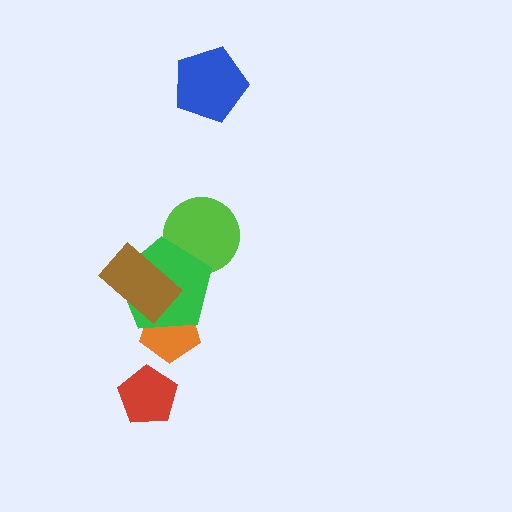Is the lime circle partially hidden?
Yes, it is partially covered by another shape.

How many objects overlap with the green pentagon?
3 objects overlap with the green pentagon.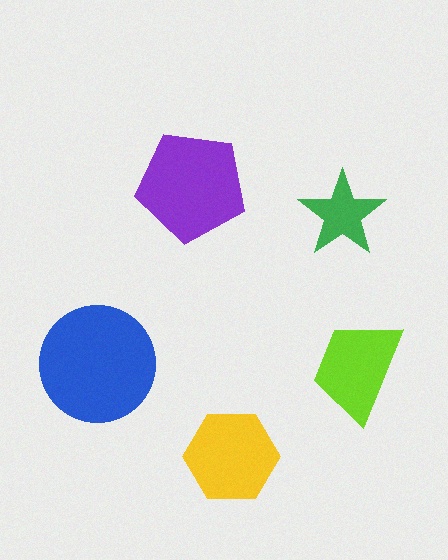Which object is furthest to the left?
The blue circle is leftmost.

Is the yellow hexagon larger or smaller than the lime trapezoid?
Larger.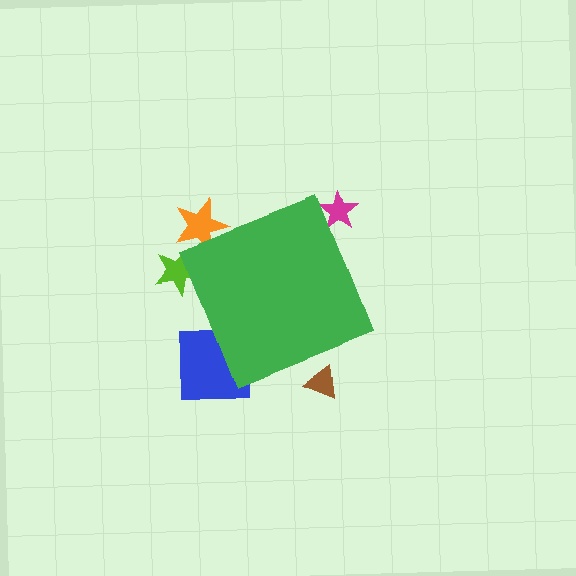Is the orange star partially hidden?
Yes, the orange star is partially hidden behind the green diamond.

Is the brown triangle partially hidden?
Yes, the brown triangle is partially hidden behind the green diamond.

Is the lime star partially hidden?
Yes, the lime star is partially hidden behind the green diamond.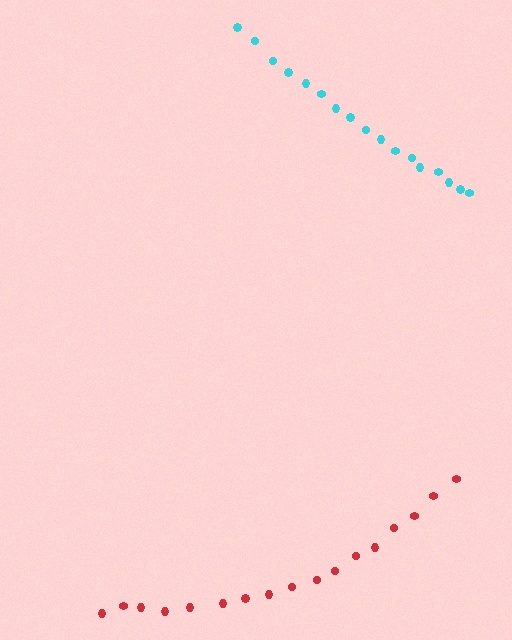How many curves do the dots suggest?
There are 2 distinct paths.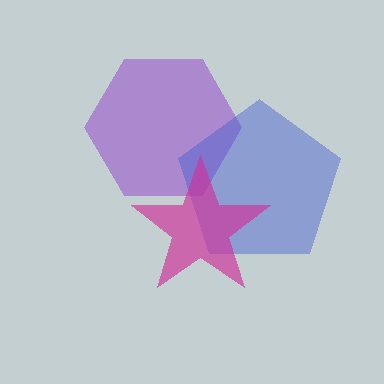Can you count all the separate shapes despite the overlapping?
Yes, there are 3 separate shapes.